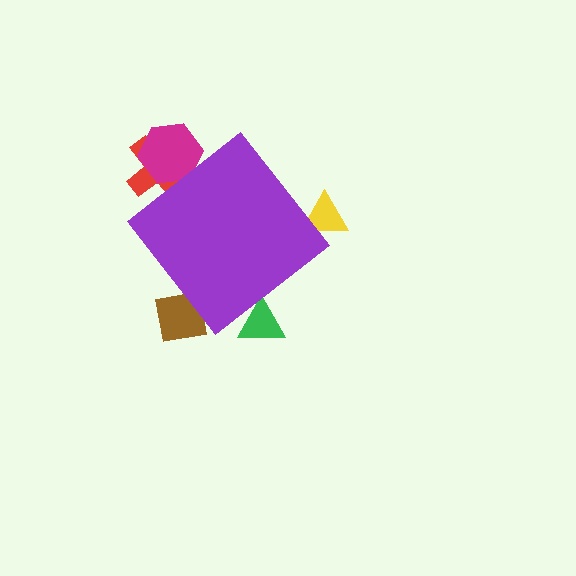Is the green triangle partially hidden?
Yes, the green triangle is partially hidden behind the purple diamond.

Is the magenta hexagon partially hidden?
Yes, the magenta hexagon is partially hidden behind the purple diamond.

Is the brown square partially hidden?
Yes, the brown square is partially hidden behind the purple diamond.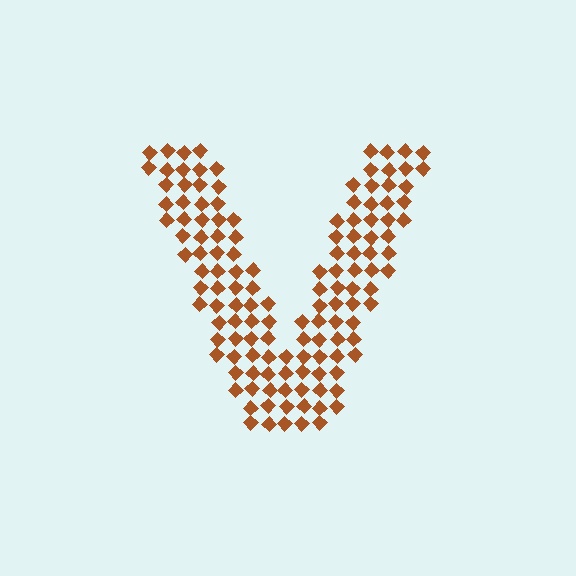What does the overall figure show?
The overall figure shows the letter V.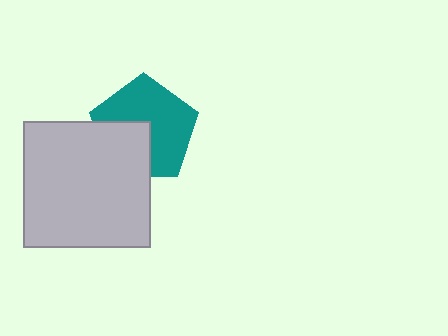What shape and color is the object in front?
The object in front is a light gray square.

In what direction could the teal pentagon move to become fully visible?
The teal pentagon could move toward the upper-right. That would shift it out from behind the light gray square entirely.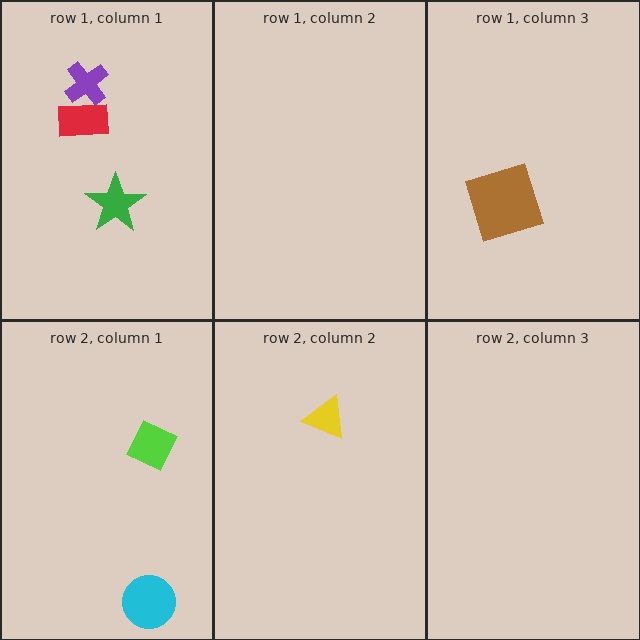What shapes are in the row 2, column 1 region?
The lime diamond, the cyan circle.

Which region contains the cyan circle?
The row 2, column 1 region.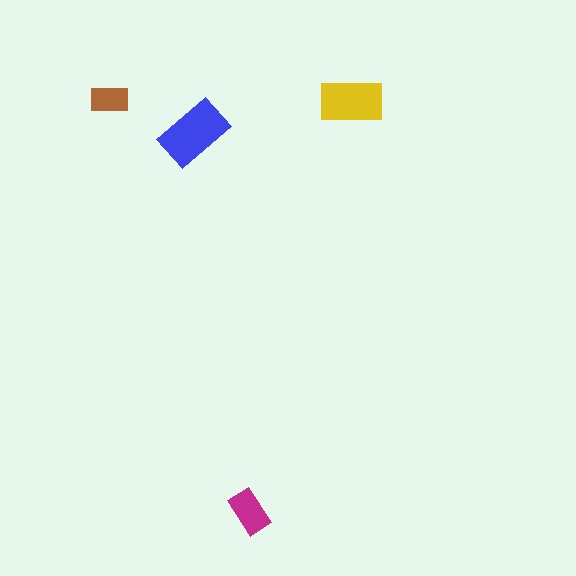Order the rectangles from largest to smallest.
the blue one, the yellow one, the magenta one, the brown one.